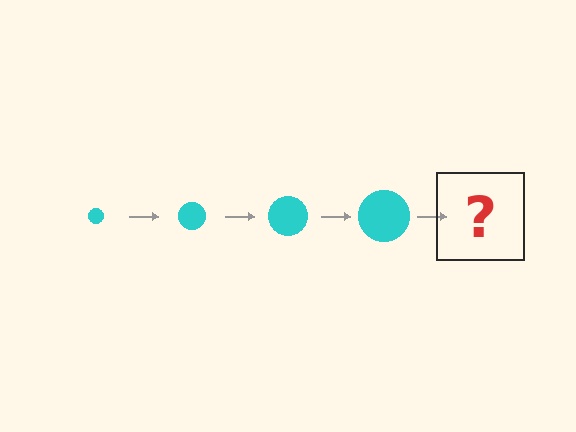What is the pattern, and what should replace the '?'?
The pattern is that the circle gets progressively larger each step. The '?' should be a cyan circle, larger than the previous one.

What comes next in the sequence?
The next element should be a cyan circle, larger than the previous one.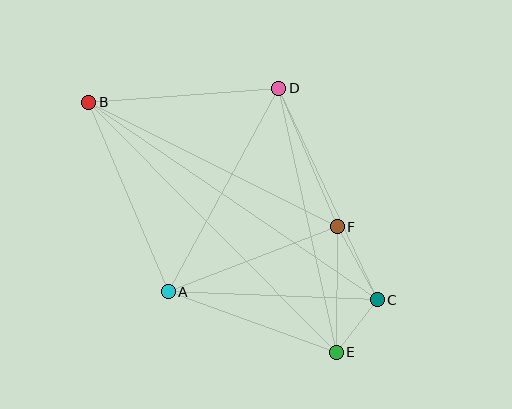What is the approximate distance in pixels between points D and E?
The distance between D and E is approximately 270 pixels.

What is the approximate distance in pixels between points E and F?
The distance between E and F is approximately 126 pixels.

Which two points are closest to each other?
Points C and E are closest to each other.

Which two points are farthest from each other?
Points B and E are farthest from each other.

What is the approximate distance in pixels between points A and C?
The distance between A and C is approximately 209 pixels.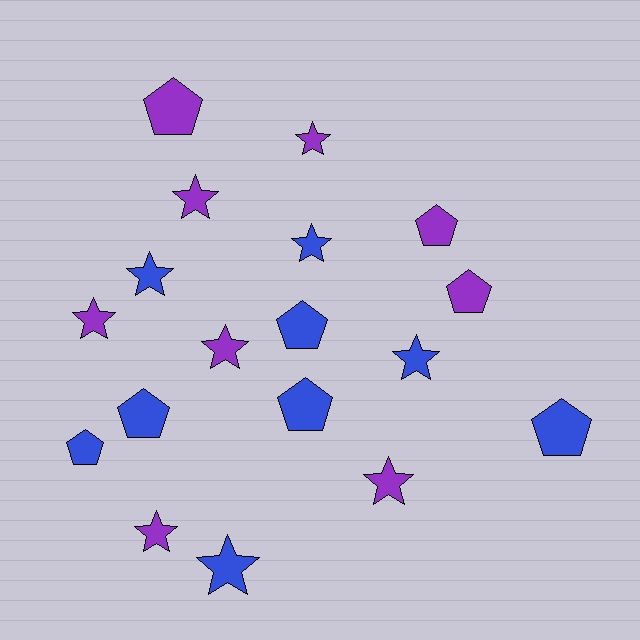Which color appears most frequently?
Purple, with 9 objects.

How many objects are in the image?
There are 18 objects.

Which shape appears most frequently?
Star, with 10 objects.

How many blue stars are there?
There are 4 blue stars.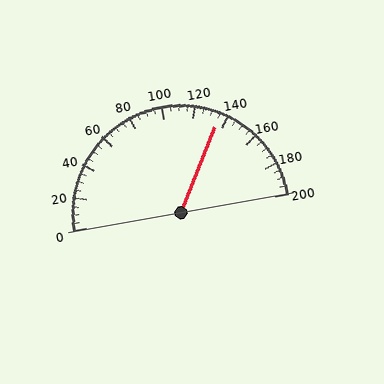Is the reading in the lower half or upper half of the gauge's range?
The reading is in the upper half of the range (0 to 200).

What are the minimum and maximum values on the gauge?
The gauge ranges from 0 to 200.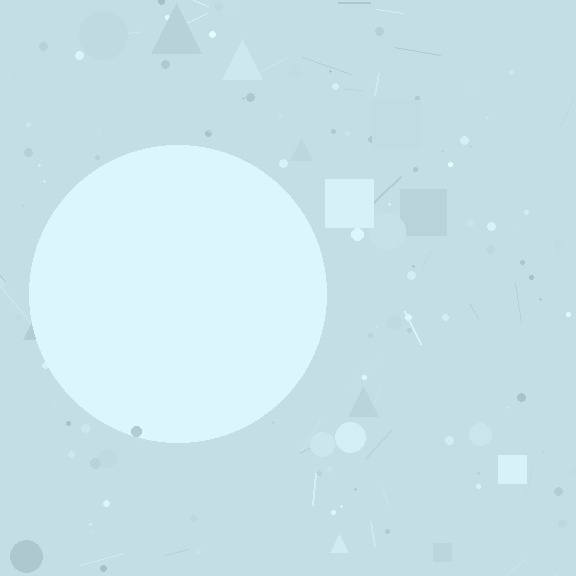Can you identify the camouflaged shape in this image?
The camouflaged shape is a circle.